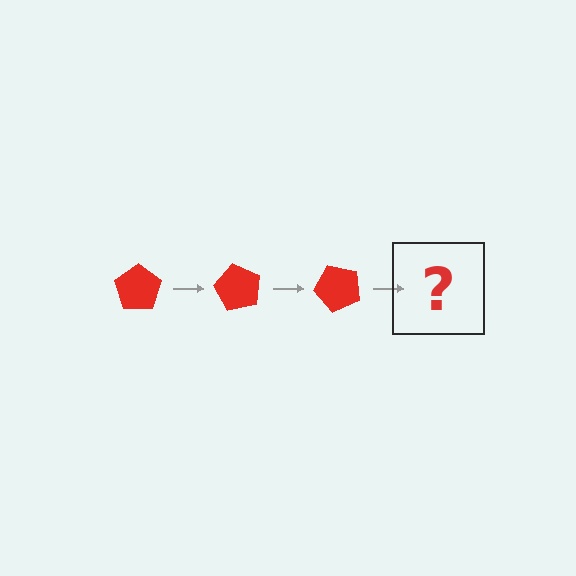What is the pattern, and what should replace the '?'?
The pattern is that the pentagon rotates 60 degrees each step. The '?' should be a red pentagon rotated 180 degrees.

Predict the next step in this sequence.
The next step is a red pentagon rotated 180 degrees.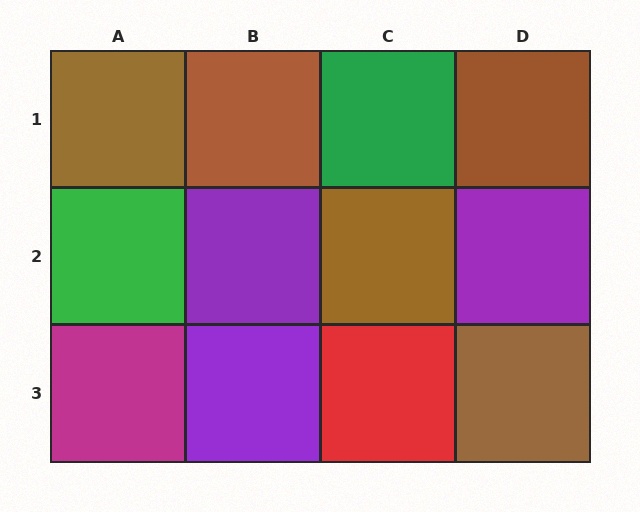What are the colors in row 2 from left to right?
Green, purple, brown, purple.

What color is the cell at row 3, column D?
Brown.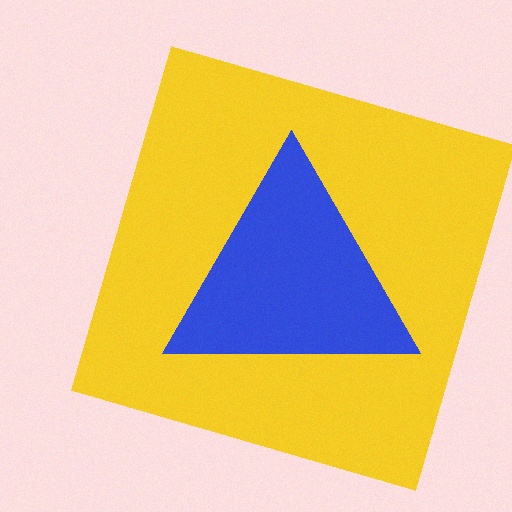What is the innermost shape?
The blue triangle.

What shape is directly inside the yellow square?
The blue triangle.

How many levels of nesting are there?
2.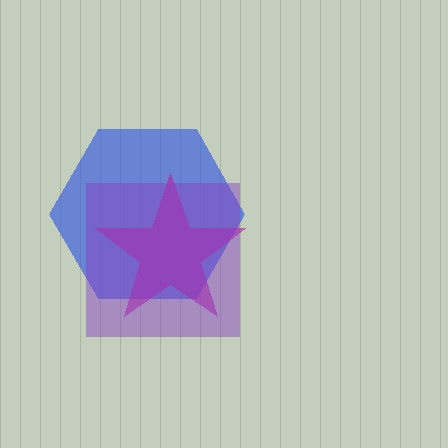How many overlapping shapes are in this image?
There are 3 overlapping shapes in the image.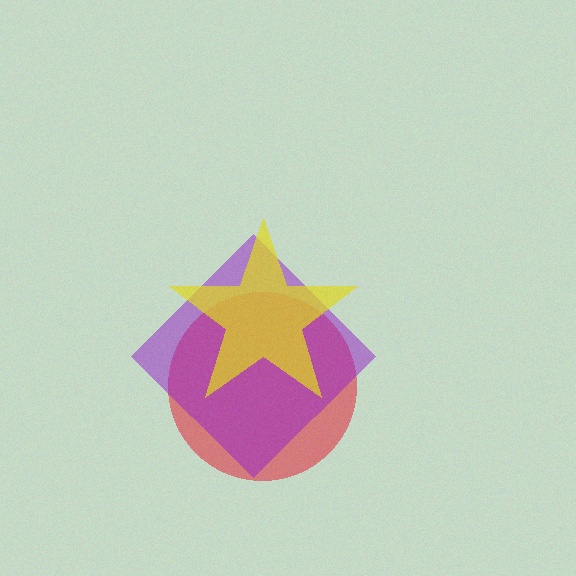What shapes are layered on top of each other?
The layered shapes are: a red circle, a purple diamond, a yellow star.